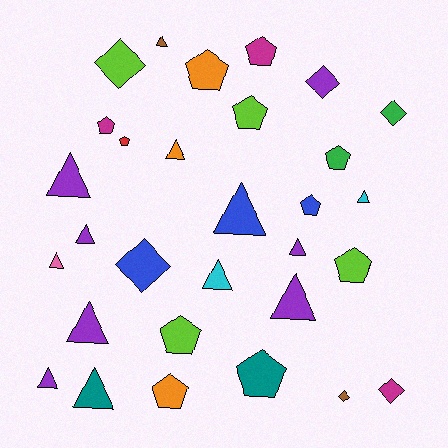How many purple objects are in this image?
There are 7 purple objects.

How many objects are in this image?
There are 30 objects.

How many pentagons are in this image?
There are 11 pentagons.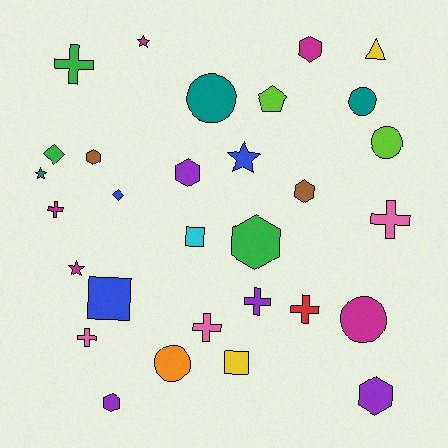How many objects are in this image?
There are 30 objects.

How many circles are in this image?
There are 5 circles.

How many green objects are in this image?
There are 3 green objects.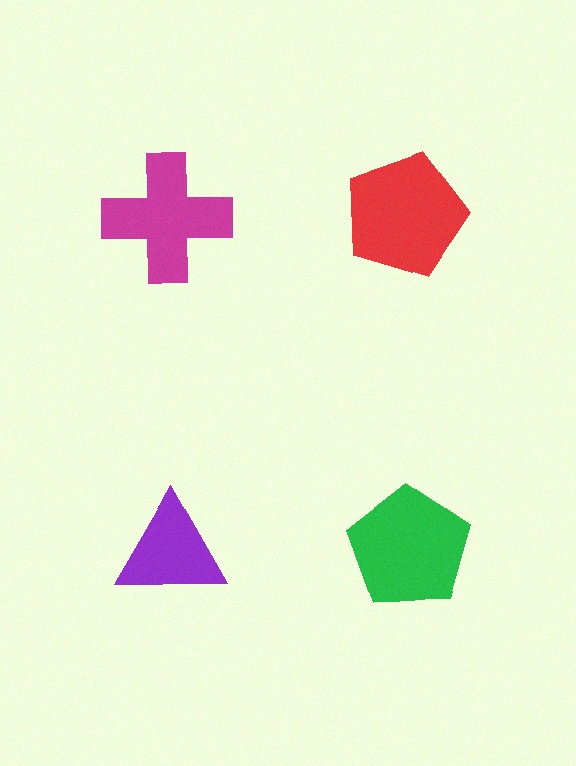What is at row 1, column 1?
A magenta cross.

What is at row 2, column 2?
A green pentagon.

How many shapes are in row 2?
2 shapes.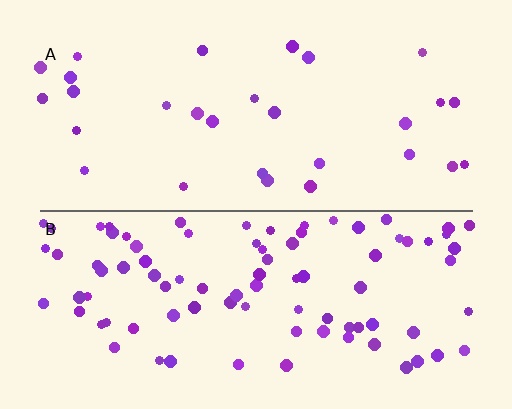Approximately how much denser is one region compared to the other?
Approximately 3.1× — region B over region A.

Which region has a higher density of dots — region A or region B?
B (the bottom).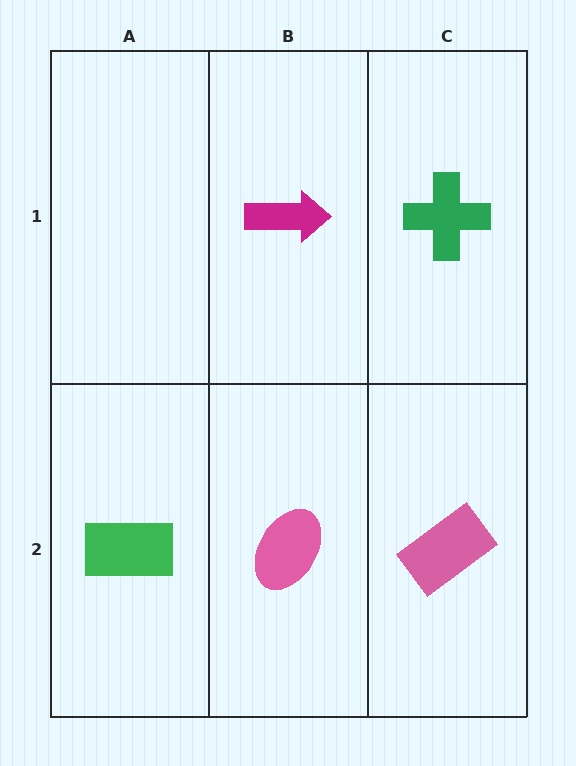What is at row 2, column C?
A pink rectangle.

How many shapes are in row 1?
2 shapes.